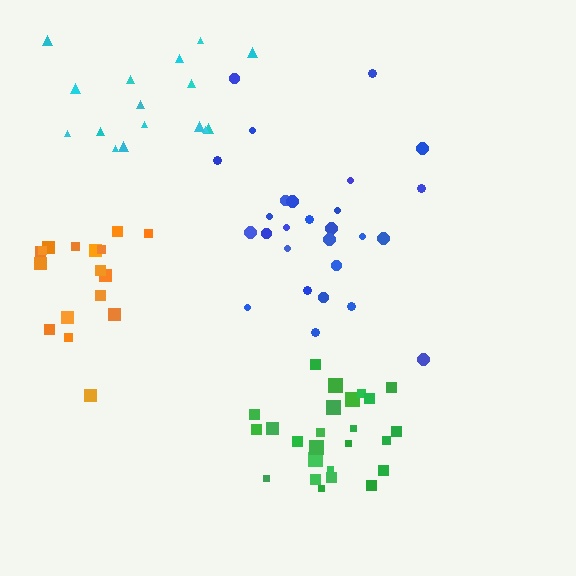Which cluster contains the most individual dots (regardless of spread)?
Blue (27).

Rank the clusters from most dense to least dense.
green, orange, blue, cyan.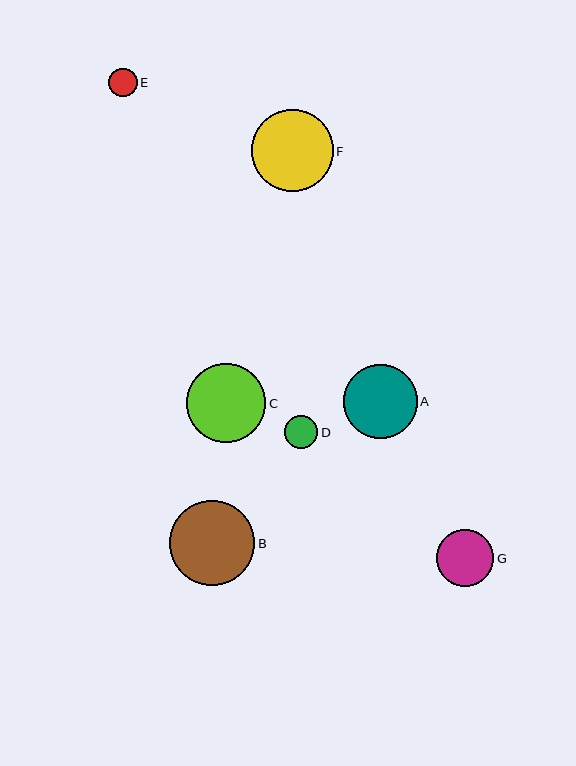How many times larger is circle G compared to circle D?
Circle G is approximately 1.7 times the size of circle D.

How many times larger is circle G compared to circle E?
Circle G is approximately 2.0 times the size of circle E.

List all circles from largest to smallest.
From largest to smallest: B, F, C, A, G, D, E.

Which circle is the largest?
Circle B is the largest with a size of approximately 85 pixels.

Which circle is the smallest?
Circle E is the smallest with a size of approximately 28 pixels.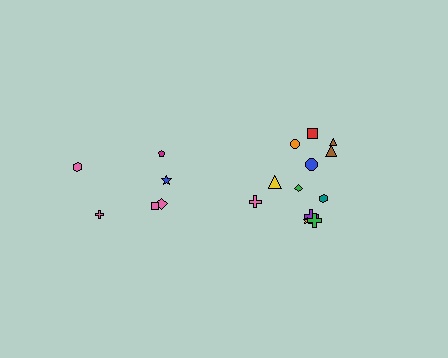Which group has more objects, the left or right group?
The right group.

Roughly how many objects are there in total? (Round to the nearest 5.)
Roughly 20 objects in total.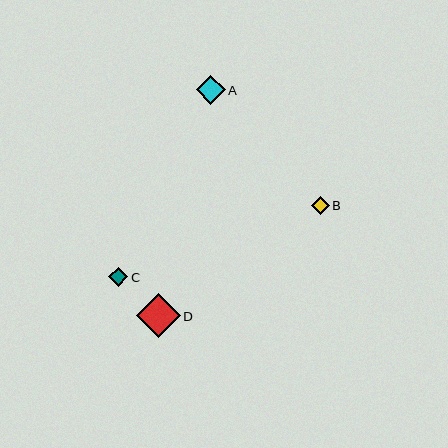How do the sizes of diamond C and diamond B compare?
Diamond C and diamond B are approximately the same size.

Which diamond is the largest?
Diamond D is the largest with a size of approximately 43 pixels.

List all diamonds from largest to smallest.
From largest to smallest: D, A, C, B.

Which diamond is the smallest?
Diamond B is the smallest with a size of approximately 18 pixels.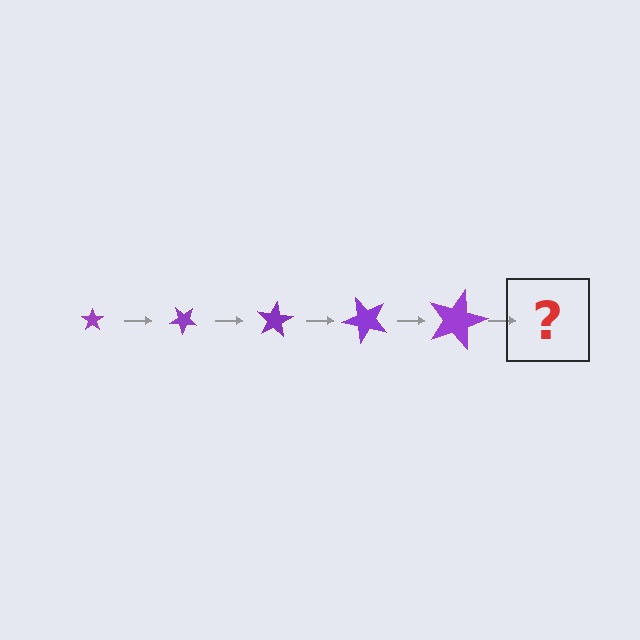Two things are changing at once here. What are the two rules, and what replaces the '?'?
The two rules are that the star grows larger each step and it rotates 40 degrees each step. The '?' should be a star, larger than the previous one and rotated 200 degrees from the start.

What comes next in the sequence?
The next element should be a star, larger than the previous one and rotated 200 degrees from the start.